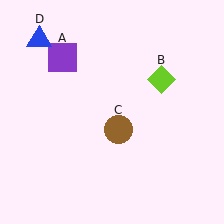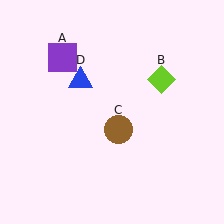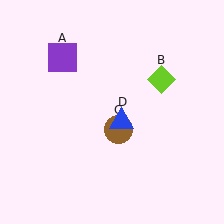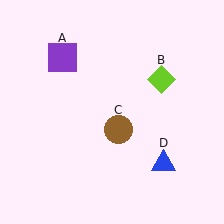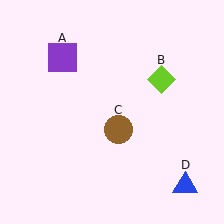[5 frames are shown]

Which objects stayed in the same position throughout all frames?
Purple square (object A) and lime diamond (object B) and brown circle (object C) remained stationary.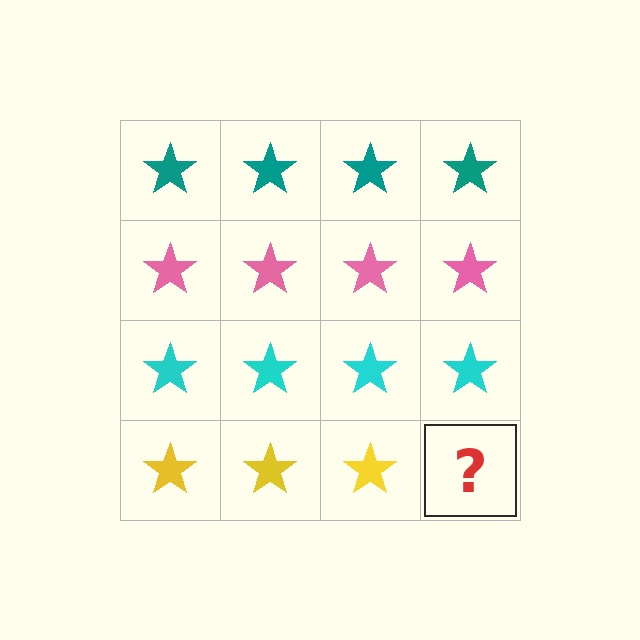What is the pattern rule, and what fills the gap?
The rule is that each row has a consistent color. The gap should be filled with a yellow star.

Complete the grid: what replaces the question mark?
The question mark should be replaced with a yellow star.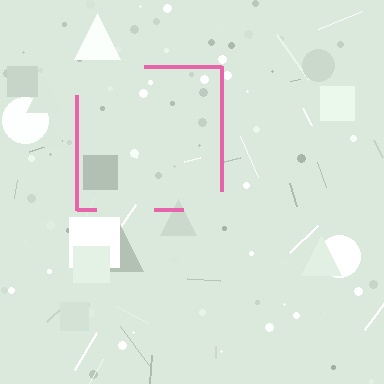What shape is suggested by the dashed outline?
The dashed outline suggests a square.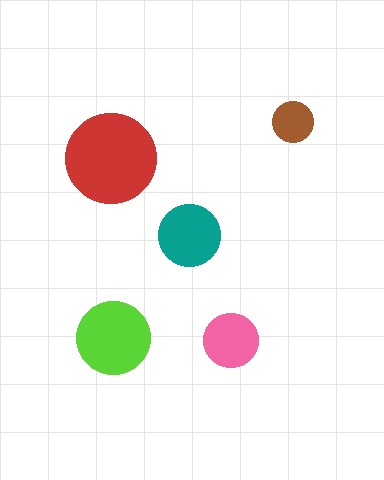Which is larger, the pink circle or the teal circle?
The teal one.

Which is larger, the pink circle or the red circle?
The red one.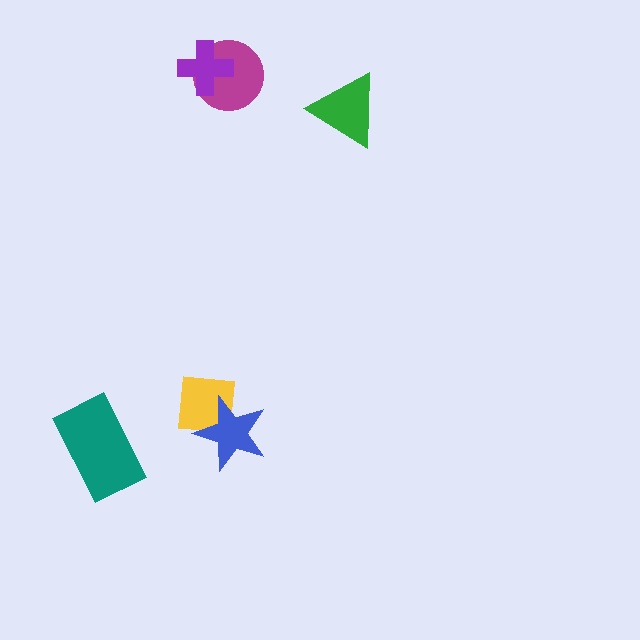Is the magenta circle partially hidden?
Yes, it is partially covered by another shape.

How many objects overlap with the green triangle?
0 objects overlap with the green triangle.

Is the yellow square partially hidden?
Yes, it is partially covered by another shape.